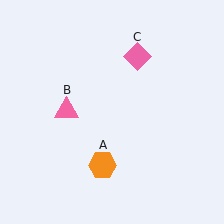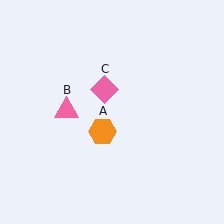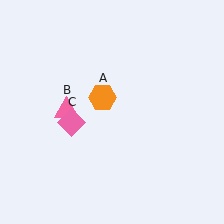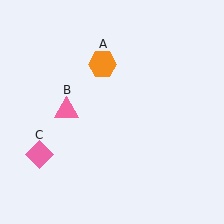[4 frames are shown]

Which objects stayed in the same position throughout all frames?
Pink triangle (object B) remained stationary.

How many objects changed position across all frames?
2 objects changed position: orange hexagon (object A), pink diamond (object C).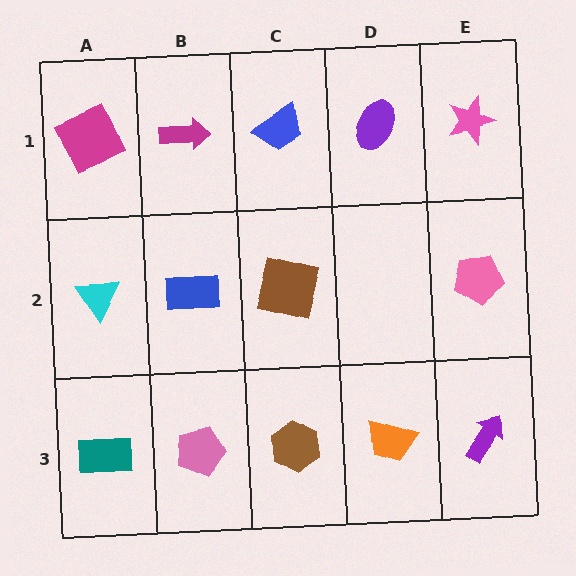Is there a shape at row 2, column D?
No, that cell is empty.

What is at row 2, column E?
A pink pentagon.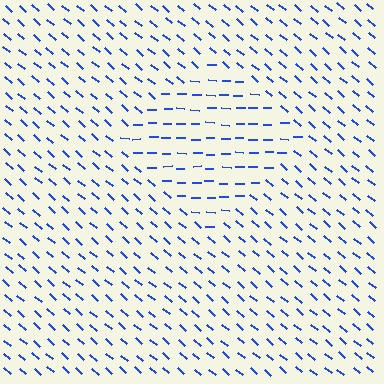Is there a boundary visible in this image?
Yes, there is a texture boundary formed by a change in line orientation.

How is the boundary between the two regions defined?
The boundary is defined purely by a change in line orientation (approximately 40 degrees difference). All lines are the same color and thickness.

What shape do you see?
I see a diamond.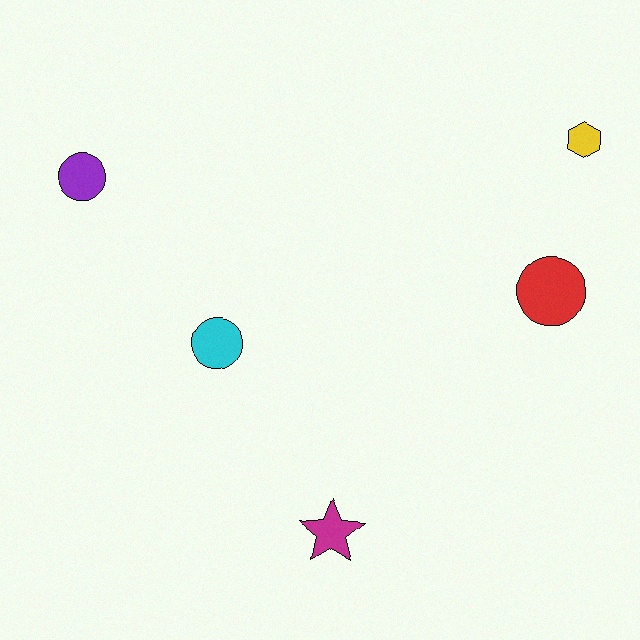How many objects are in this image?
There are 5 objects.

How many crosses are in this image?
There are no crosses.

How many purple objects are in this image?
There is 1 purple object.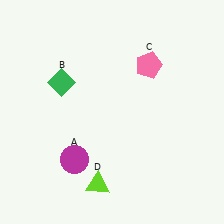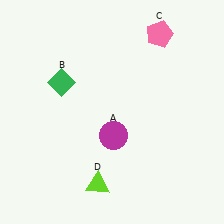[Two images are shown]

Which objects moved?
The objects that moved are: the magenta circle (A), the pink pentagon (C).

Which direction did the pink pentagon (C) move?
The pink pentagon (C) moved up.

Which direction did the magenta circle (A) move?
The magenta circle (A) moved right.